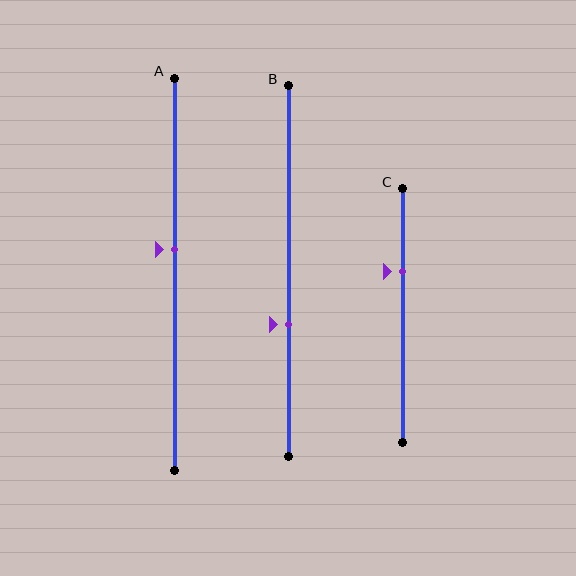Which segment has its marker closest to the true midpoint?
Segment A has its marker closest to the true midpoint.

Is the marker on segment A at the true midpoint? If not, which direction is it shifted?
No, the marker on segment A is shifted upward by about 6% of the segment length.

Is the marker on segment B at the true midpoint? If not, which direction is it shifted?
No, the marker on segment B is shifted downward by about 14% of the segment length.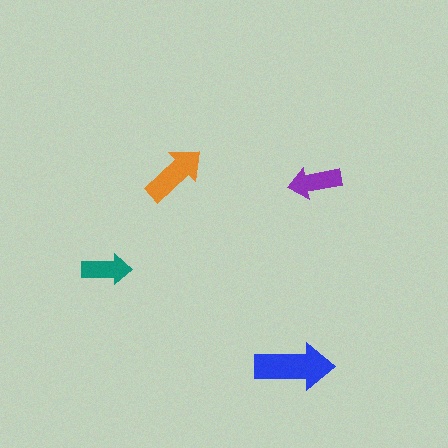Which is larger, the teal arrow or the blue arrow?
The blue one.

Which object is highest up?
The orange arrow is topmost.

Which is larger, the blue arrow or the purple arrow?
The blue one.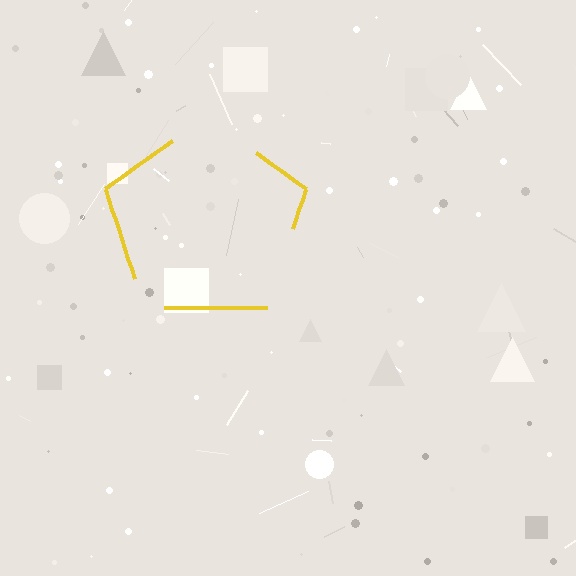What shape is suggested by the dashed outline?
The dashed outline suggests a pentagon.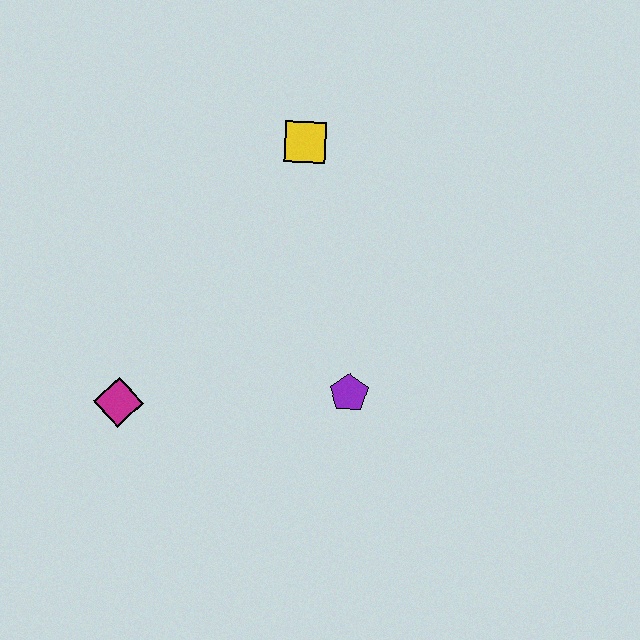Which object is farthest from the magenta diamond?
The yellow square is farthest from the magenta diamond.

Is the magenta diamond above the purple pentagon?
No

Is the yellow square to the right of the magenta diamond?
Yes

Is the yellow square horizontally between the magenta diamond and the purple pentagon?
Yes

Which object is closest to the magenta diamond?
The purple pentagon is closest to the magenta diamond.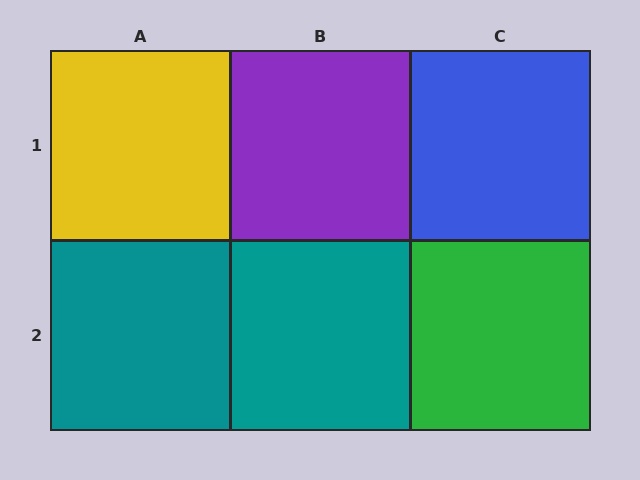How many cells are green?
1 cell is green.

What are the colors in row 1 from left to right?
Yellow, purple, blue.